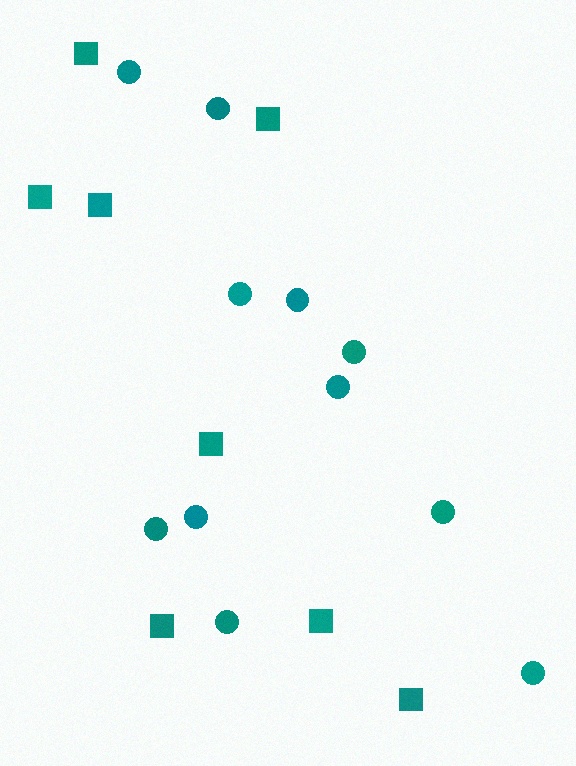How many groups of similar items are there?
There are 2 groups: one group of circles (11) and one group of squares (8).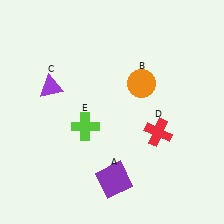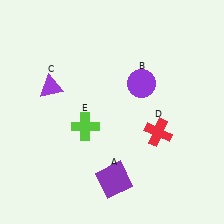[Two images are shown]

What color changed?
The circle (B) changed from orange in Image 1 to purple in Image 2.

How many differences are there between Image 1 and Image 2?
There is 1 difference between the two images.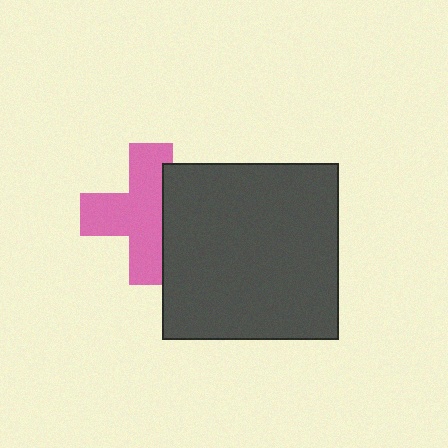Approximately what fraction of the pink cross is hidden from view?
Roughly 34% of the pink cross is hidden behind the dark gray square.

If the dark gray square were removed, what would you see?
You would see the complete pink cross.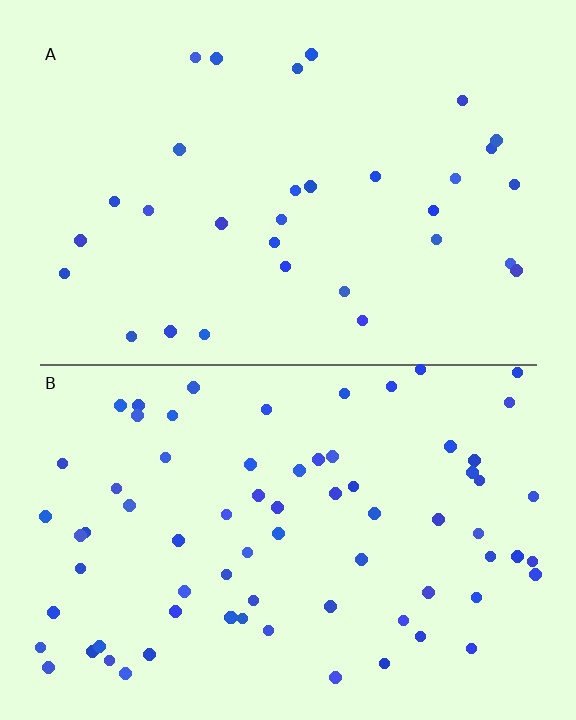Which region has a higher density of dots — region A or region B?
B (the bottom).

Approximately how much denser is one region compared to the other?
Approximately 2.3× — region B over region A.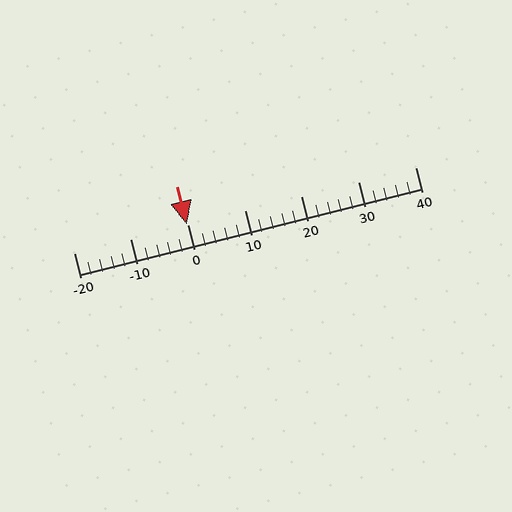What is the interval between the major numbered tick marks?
The major tick marks are spaced 10 units apart.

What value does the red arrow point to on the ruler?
The red arrow points to approximately 0.